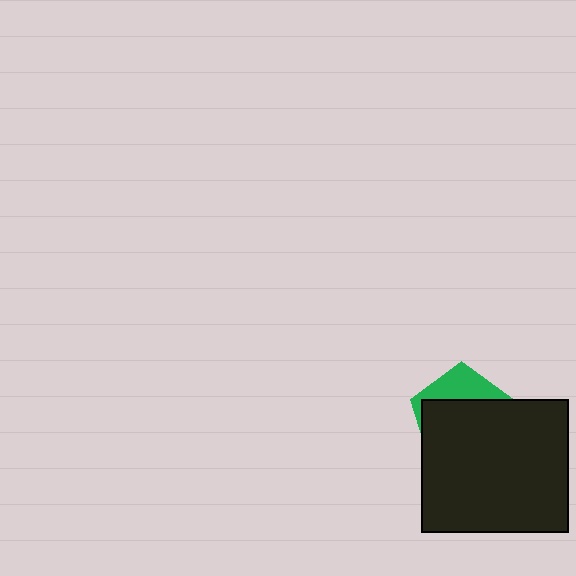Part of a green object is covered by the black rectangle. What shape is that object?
It is a pentagon.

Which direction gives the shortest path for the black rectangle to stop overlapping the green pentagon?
Moving down gives the shortest separation.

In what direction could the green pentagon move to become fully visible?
The green pentagon could move up. That would shift it out from behind the black rectangle entirely.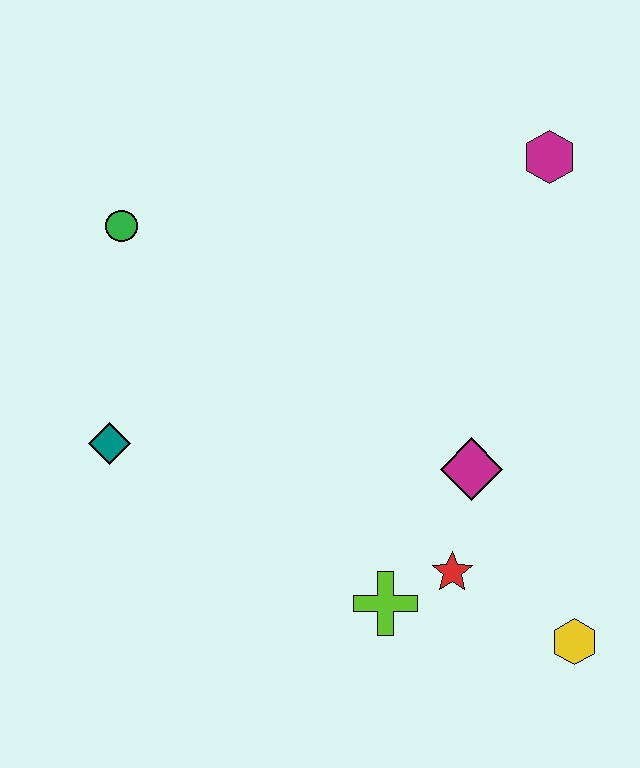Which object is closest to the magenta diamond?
The red star is closest to the magenta diamond.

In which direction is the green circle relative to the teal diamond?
The green circle is above the teal diamond.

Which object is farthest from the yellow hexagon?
The green circle is farthest from the yellow hexagon.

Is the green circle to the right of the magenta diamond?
No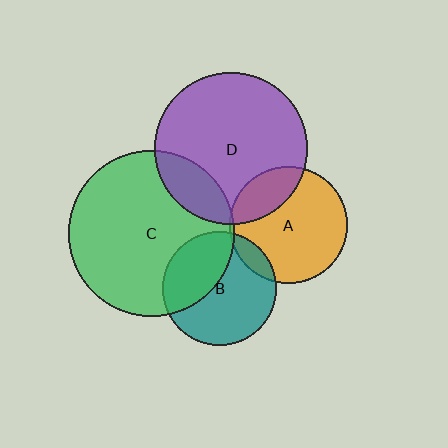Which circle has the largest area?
Circle C (green).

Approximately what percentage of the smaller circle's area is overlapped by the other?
Approximately 10%.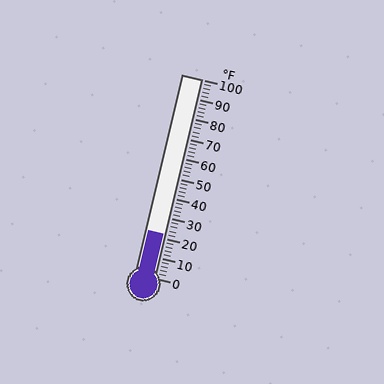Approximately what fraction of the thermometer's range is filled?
The thermometer is filled to approximately 20% of its range.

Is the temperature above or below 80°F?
The temperature is below 80°F.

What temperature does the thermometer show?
The thermometer shows approximately 22°F.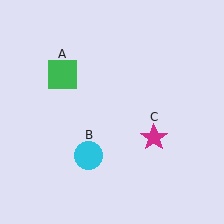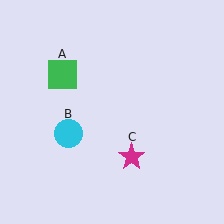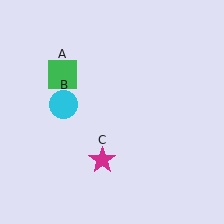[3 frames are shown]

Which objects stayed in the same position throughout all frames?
Green square (object A) remained stationary.